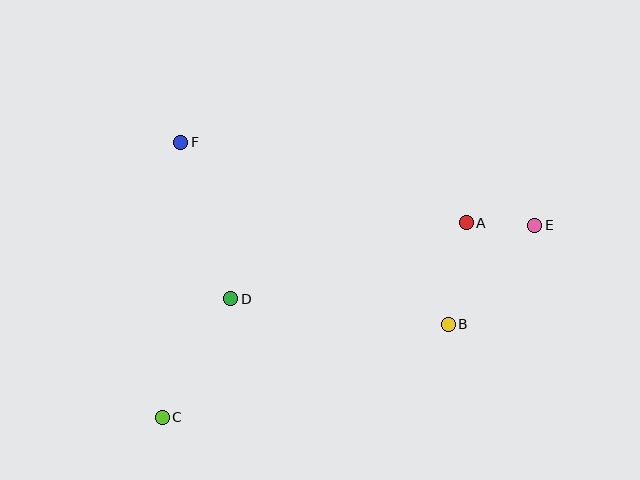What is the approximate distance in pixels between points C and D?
The distance between C and D is approximately 137 pixels.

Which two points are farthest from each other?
Points C and E are farthest from each other.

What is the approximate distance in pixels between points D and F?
The distance between D and F is approximately 164 pixels.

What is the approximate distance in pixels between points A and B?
The distance between A and B is approximately 103 pixels.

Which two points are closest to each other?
Points A and E are closest to each other.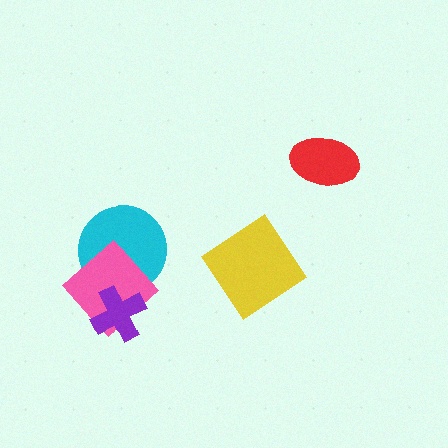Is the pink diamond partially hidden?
Yes, it is partially covered by another shape.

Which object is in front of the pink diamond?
The purple cross is in front of the pink diamond.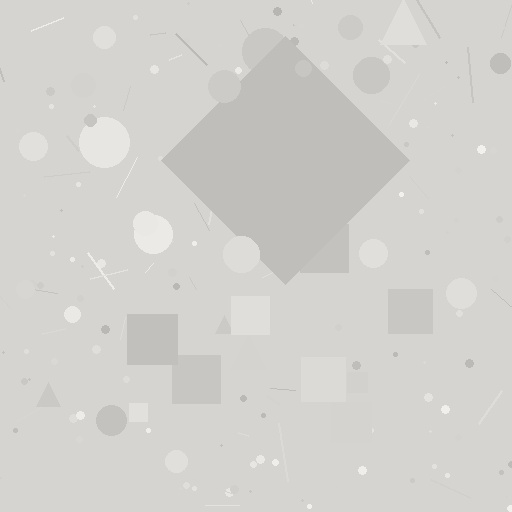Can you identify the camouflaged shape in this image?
The camouflaged shape is a diamond.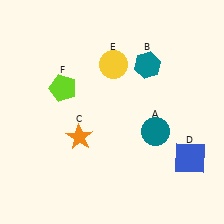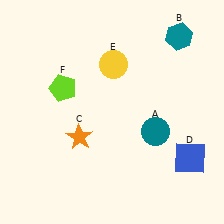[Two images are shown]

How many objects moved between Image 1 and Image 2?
1 object moved between the two images.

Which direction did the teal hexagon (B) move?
The teal hexagon (B) moved right.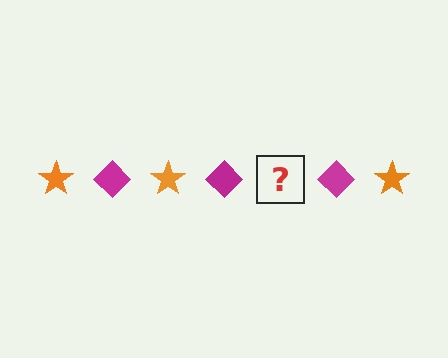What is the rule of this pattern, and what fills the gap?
The rule is that the pattern alternates between orange star and magenta diamond. The gap should be filled with an orange star.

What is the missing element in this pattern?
The missing element is an orange star.